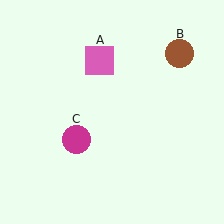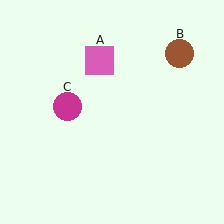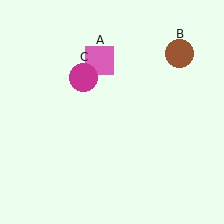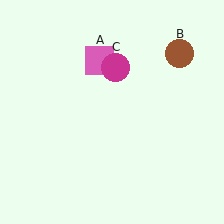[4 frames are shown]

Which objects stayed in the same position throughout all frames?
Pink square (object A) and brown circle (object B) remained stationary.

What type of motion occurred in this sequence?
The magenta circle (object C) rotated clockwise around the center of the scene.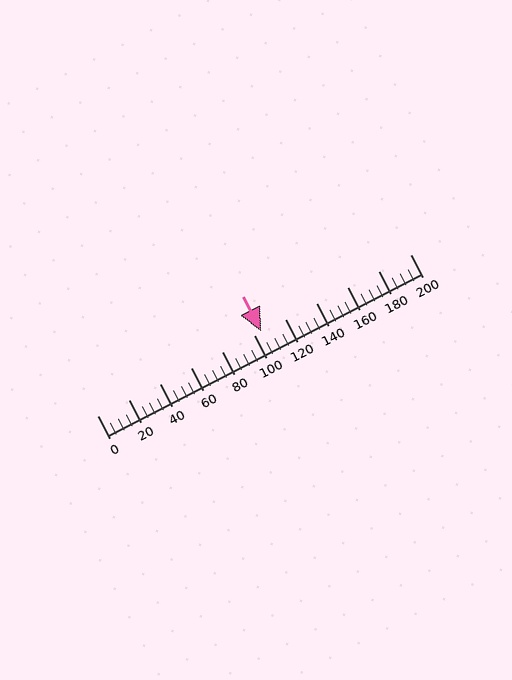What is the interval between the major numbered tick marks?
The major tick marks are spaced 20 units apart.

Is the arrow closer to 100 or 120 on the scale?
The arrow is closer to 100.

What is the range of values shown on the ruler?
The ruler shows values from 0 to 200.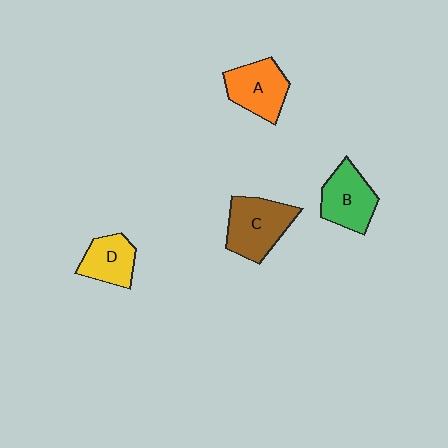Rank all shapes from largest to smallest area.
From largest to smallest: C (brown), B (green), A (orange), D (yellow).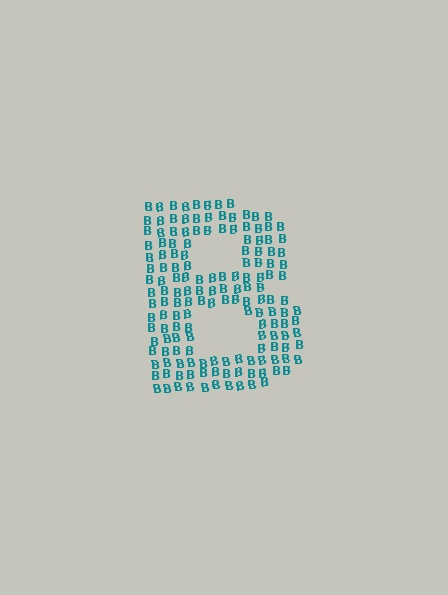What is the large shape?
The large shape is the letter B.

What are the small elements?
The small elements are letter B's.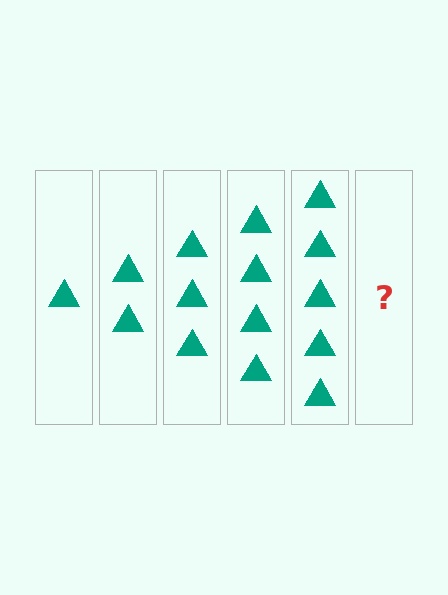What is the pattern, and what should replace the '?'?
The pattern is that each step adds one more triangle. The '?' should be 6 triangles.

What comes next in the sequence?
The next element should be 6 triangles.